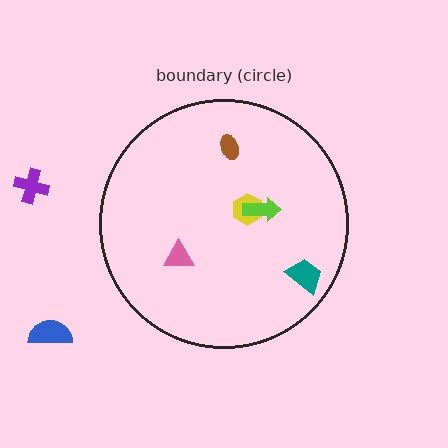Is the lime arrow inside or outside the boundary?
Inside.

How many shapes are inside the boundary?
5 inside, 2 outside.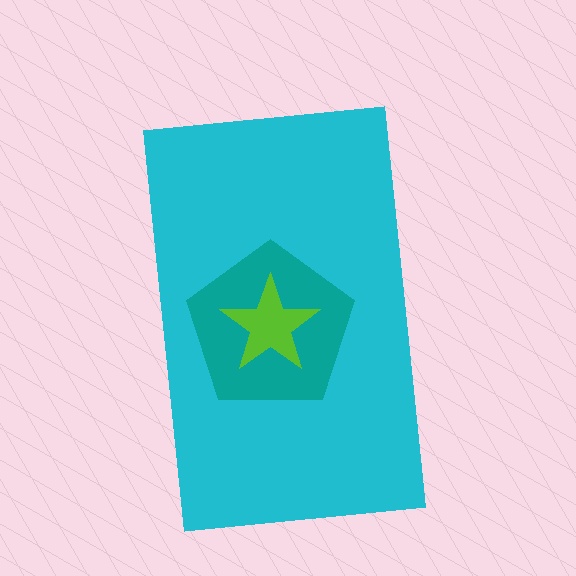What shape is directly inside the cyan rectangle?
The teal pentagon.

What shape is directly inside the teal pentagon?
The lime star.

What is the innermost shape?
The lime star.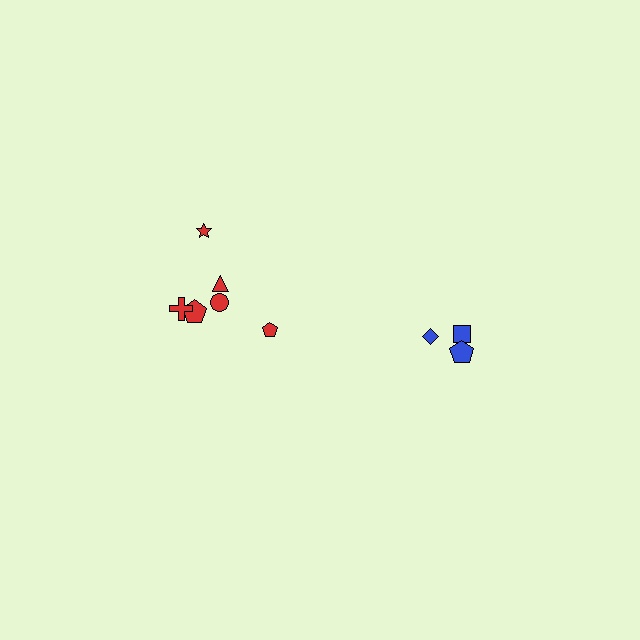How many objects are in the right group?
There are 3 objects.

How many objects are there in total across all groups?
There are 9 objects.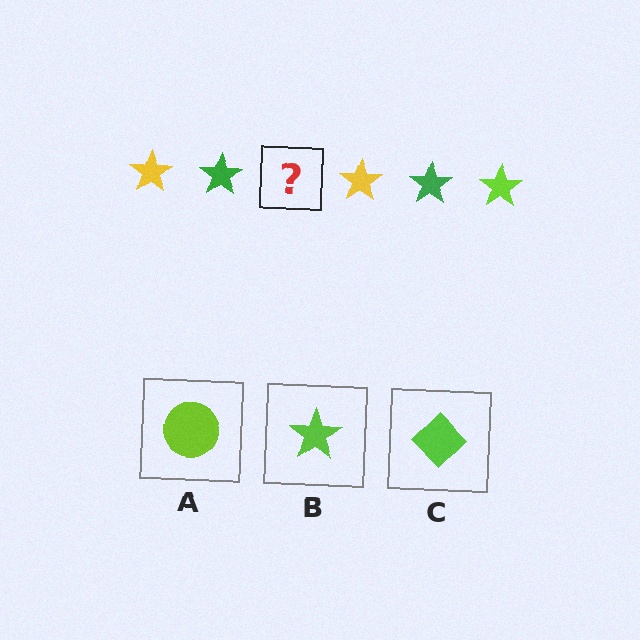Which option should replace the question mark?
Option B.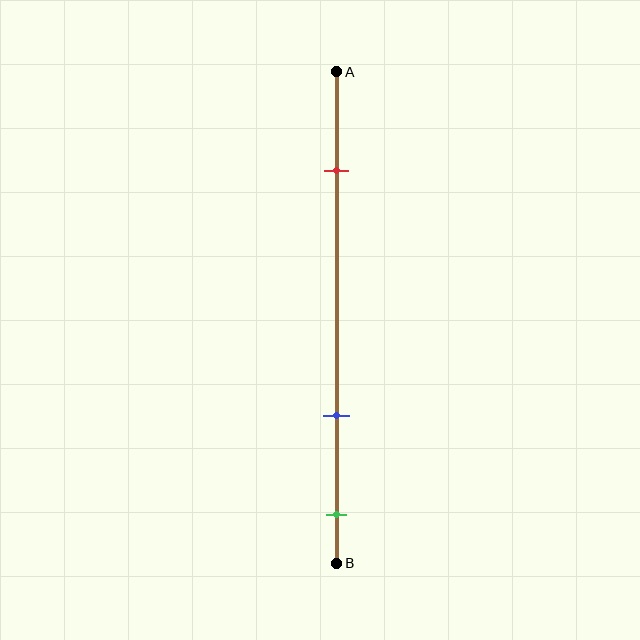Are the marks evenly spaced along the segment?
No, the marks are not evenly spaced.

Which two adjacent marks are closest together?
The blue and green marks are the closest adjacent pair.